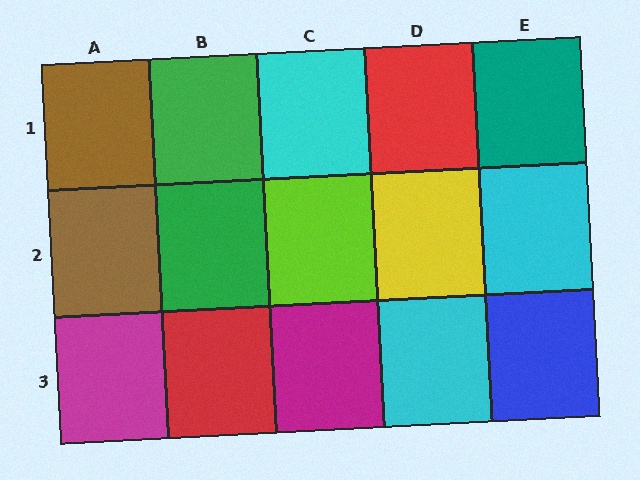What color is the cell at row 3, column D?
Cyan.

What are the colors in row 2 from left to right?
Brown, green, lime, yellow, cyan.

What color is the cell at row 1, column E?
Teal.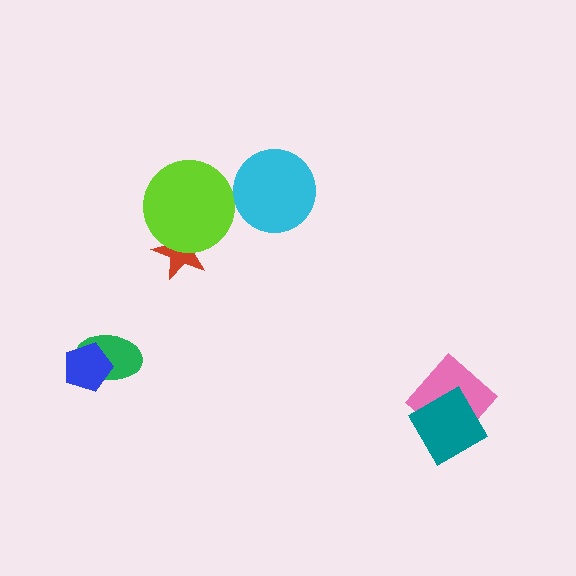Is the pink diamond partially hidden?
Yes, it is partially covered by another shape.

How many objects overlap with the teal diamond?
1 object overlaps with the teal diamond.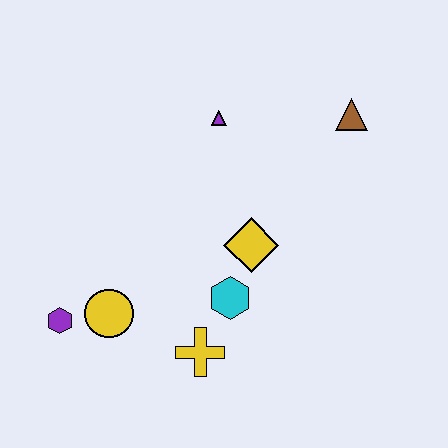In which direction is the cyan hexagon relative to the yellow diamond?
The cyan hexagon is below the yellow diamond.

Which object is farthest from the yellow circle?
The brown triangle is farthest from the yellow circle.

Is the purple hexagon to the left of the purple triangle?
Yes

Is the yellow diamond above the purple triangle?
No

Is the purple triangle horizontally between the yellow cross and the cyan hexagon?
Yes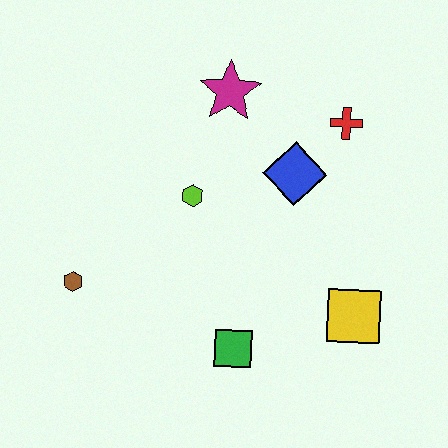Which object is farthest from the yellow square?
The brown hexagon is farthest from the yellow square.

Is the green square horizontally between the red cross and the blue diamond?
No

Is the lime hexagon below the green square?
No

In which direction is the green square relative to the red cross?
The green square is below the red cross.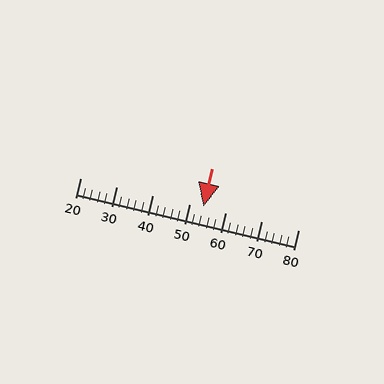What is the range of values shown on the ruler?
The ruler shows values from 20 to 80.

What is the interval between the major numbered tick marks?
The major tick marks are spaced 10 units apart.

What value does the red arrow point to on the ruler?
The red arrow points to approximately 54.